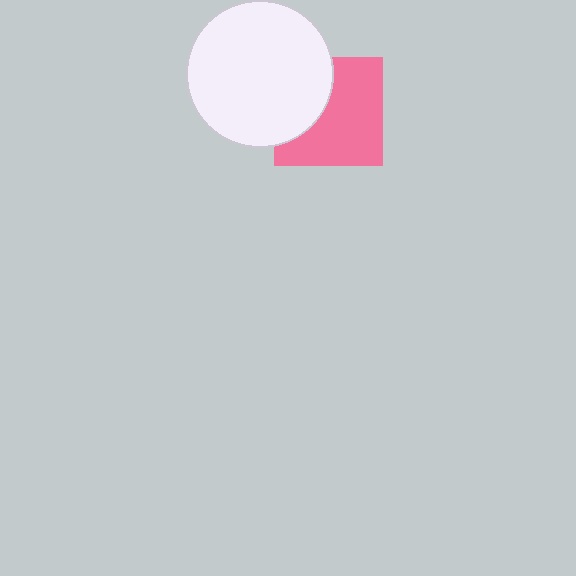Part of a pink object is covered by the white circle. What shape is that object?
It is a square.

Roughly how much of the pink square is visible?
About half of it is visible (roughly 64%).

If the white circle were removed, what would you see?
You would see the complete pink square.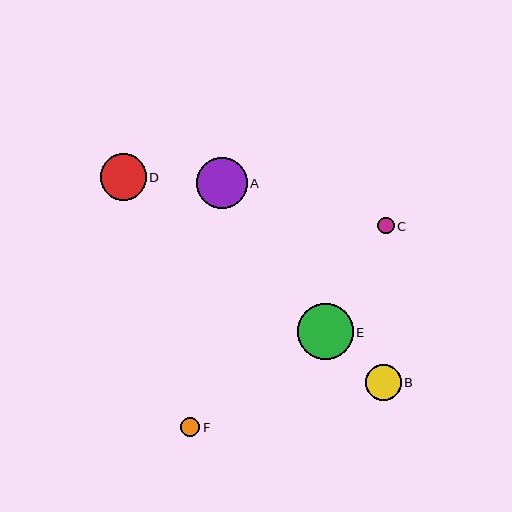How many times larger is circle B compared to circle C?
Circle B is approximately 2.1 times the size of circle C.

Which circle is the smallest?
Circle C is the smallest with a size of approximately 17 pixels.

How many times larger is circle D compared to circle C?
Circle D is approximately 2.8 times the size of circle C.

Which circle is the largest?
Circle E is the largest with a size of approximately 56 pixels.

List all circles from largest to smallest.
From largest to smallest: E, A, D, B, F, C.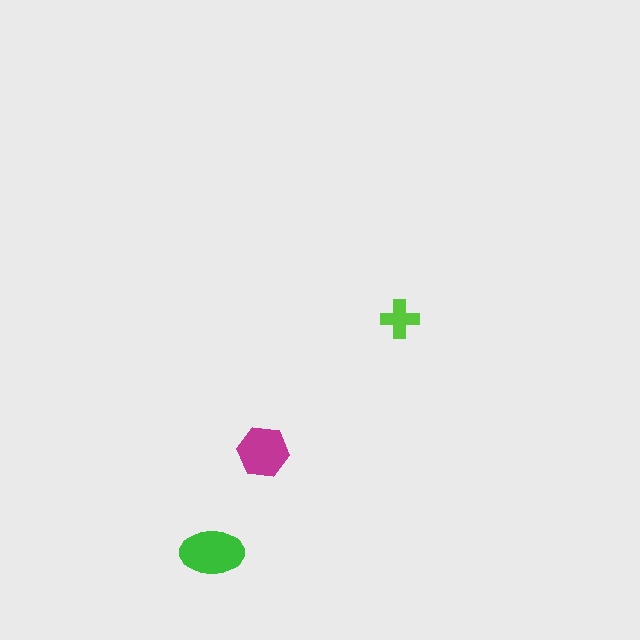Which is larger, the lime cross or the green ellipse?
The green ellipse.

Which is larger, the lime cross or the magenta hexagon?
The magenta hexagon.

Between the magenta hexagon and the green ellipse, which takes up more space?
The green ellipse.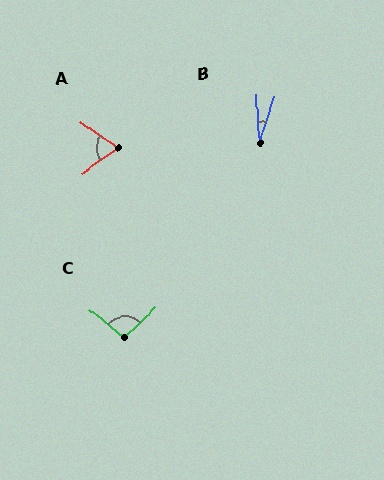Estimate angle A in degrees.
Approximately 71 degrees.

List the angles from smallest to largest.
B (22°), A (71°), C (98°).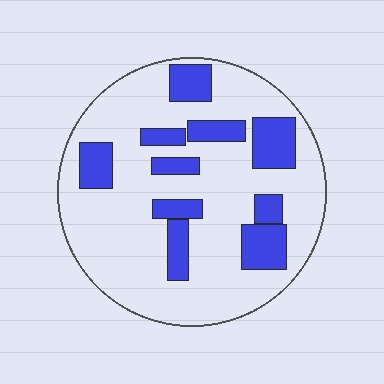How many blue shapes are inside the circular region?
10.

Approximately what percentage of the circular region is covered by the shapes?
Approximately 25%.